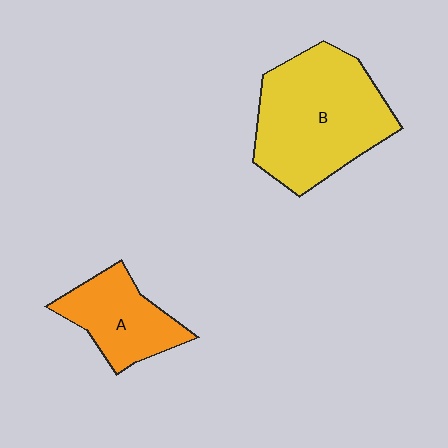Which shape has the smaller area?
Shape A (orange).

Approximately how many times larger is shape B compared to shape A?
Approximately 1.9 times.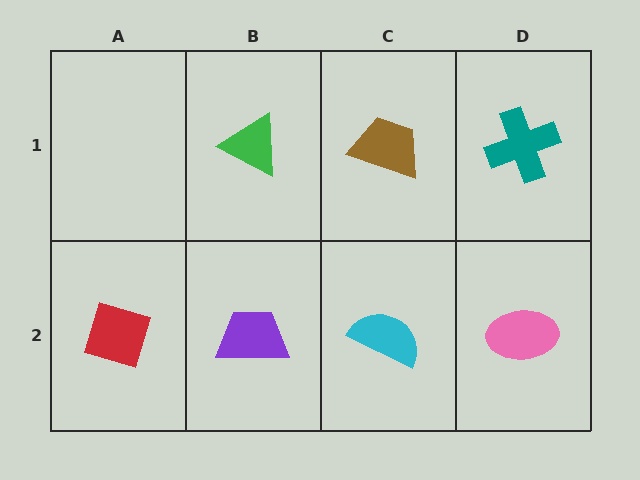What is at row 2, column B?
A purple trapezoid.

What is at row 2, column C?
A cyan semicircle.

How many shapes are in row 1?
3 shapes.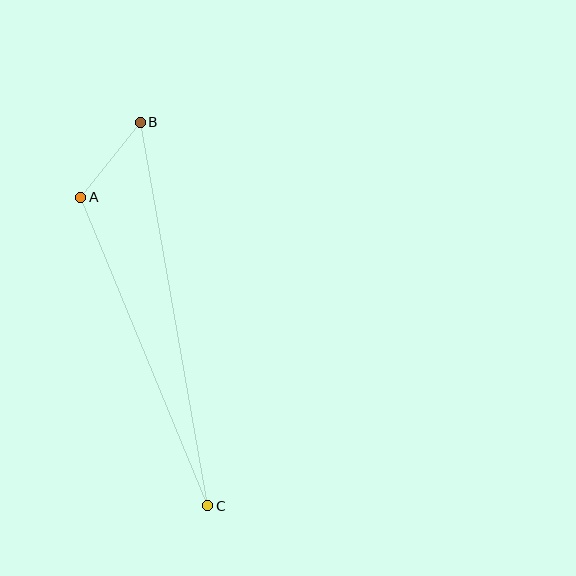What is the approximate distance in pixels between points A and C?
The distance between A and C is approximately 334 pixels.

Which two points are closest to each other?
Points A and B are closest to each other.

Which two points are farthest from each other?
Points B and C are farthest from each other.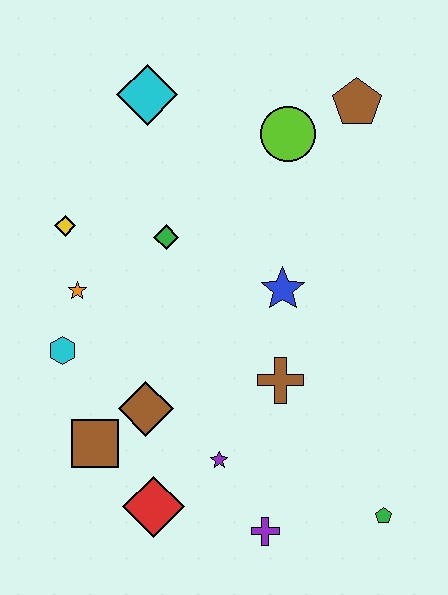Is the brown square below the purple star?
No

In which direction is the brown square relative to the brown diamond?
The brown square is to the left of the brown diamond.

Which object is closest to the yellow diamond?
The orange star is closest to the yellow diamond.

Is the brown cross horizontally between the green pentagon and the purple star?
Yes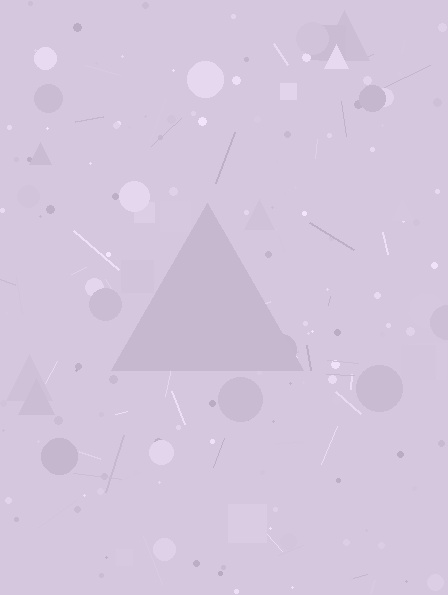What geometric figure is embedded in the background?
A triangle is embedded in the background.